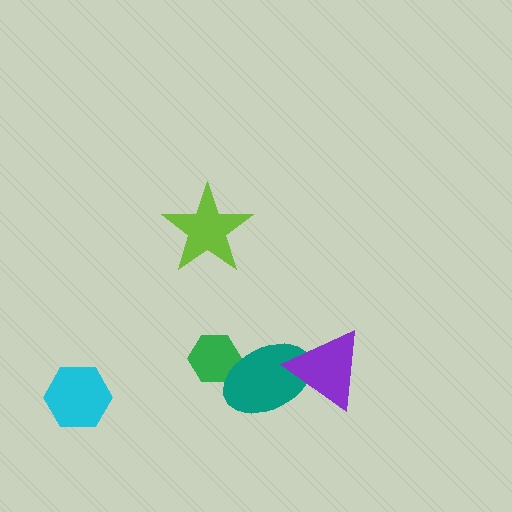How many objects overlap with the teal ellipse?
2 objects overlap with the teal ellipse.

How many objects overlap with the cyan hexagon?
0 objects overlap with the cyan hexagon.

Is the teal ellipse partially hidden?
Yes, it is partially covered by another shape.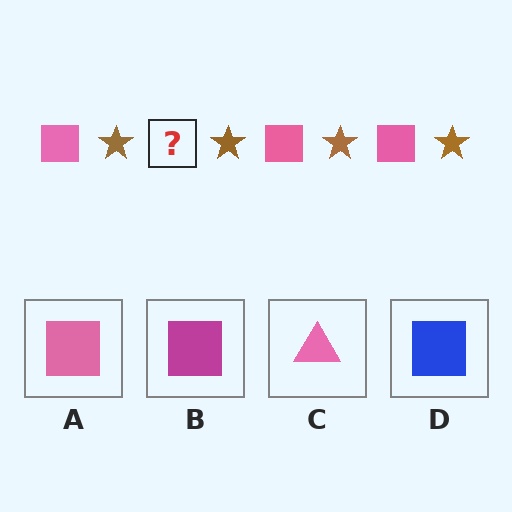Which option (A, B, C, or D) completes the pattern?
A.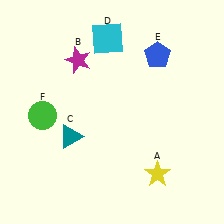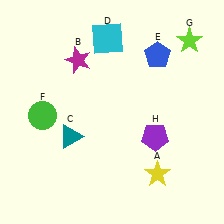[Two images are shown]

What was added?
A lime star (G), a purple pentagon (H) were added in Image 2.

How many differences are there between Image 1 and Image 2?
There are 2 differences between the two images.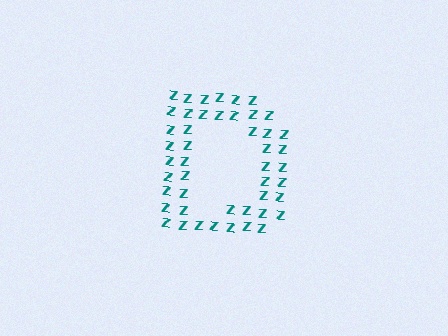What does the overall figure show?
The overall figure shows the letter D.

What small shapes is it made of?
It is made of small letter Z's.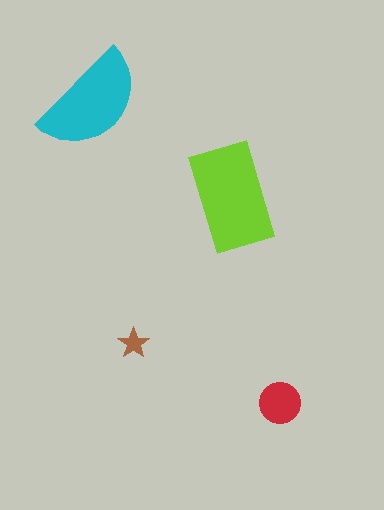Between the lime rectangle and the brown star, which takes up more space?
The lime rectangle.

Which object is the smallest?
The brown star.